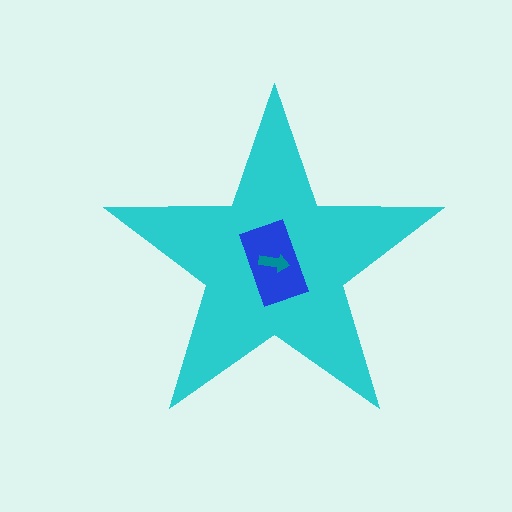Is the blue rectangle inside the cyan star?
Yes.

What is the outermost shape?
The cyan star.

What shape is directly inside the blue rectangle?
The teal arrow.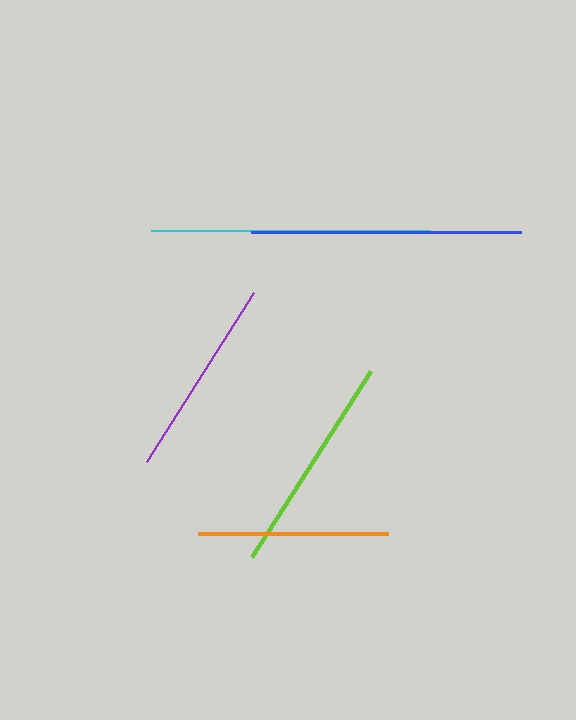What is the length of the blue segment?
The blue segment is approximately 270 pixels long.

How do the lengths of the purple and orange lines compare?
The purple and orange lines are approximately the same length.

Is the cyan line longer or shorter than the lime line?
The cyan line is longer than the lime line.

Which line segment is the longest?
The cyan line is the longest at approximately 279 pixels.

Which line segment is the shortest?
The orange line is the shortest at approximately 190 pixels.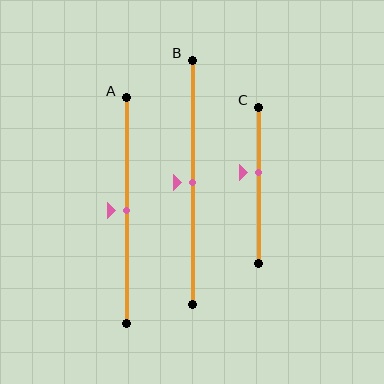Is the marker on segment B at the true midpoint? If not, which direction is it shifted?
Yes, the marker on segment B is at the true midpoint.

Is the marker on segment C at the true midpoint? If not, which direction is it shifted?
No, the marker on segment C is shifted upward by about 8% of the segment length.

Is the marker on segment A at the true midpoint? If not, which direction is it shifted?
Yes, the marker on segment A is at the true midpoint.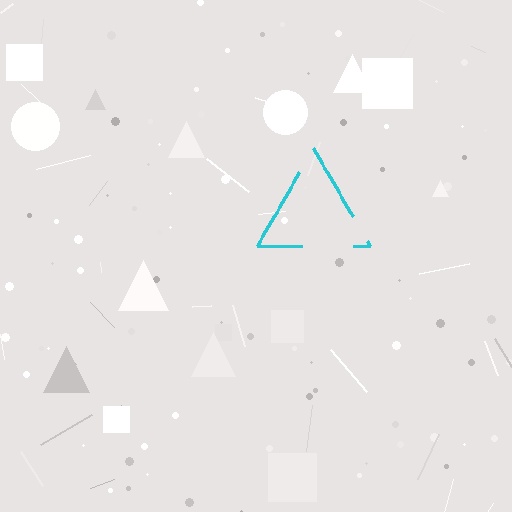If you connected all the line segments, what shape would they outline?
They would outline a triangle.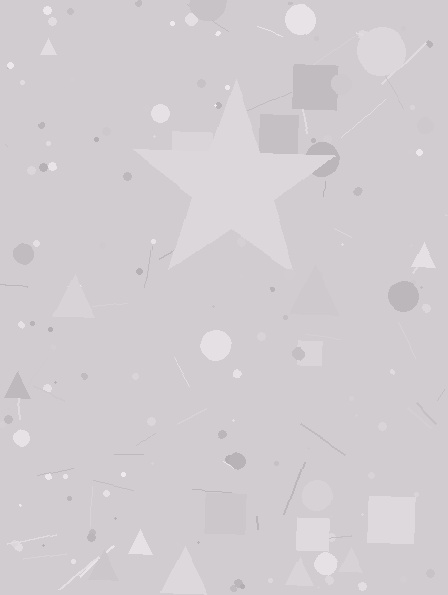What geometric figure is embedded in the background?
A star is embedded in the background.